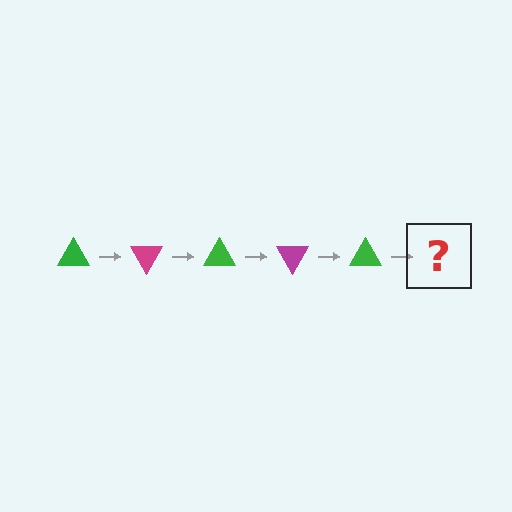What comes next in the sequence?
The next element should be a magenta triangle, rotated 300 degrees from the start.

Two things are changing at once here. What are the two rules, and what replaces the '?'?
The two rules are that it rotates 60 degrees each step and the color cycles through green and magenta. The '?' should be a magenta triangle, rotated 300 degrees from the start.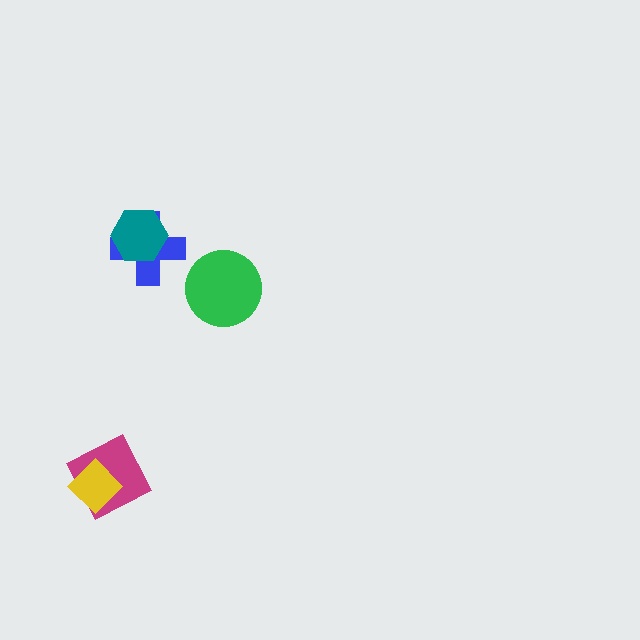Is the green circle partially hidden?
No, no other shape covers it.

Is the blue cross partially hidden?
Yes, it is partially covered by another shape.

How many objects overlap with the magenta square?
1 object overlaps with the magenta square.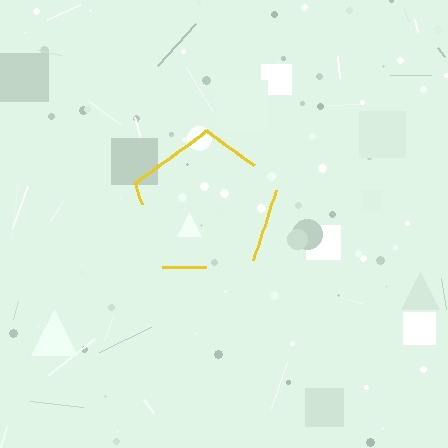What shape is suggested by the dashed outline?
The dashed outline suggests a pentagon.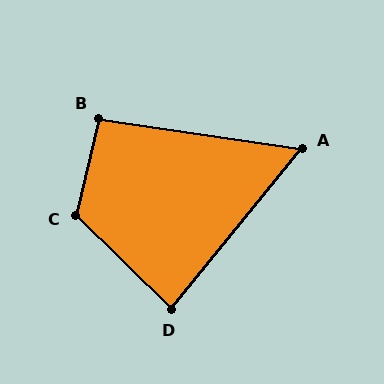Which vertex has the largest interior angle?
C, at approximately 121 degrees.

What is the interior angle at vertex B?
Approximately 95 degrees (approximately right).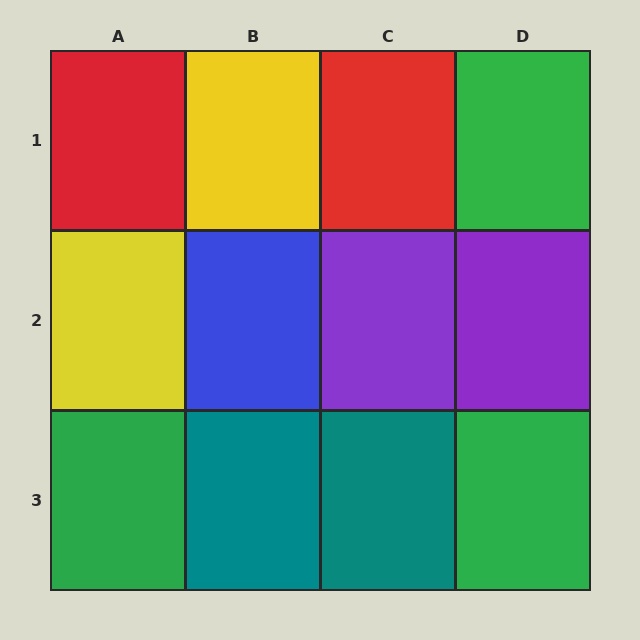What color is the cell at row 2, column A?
Yellow.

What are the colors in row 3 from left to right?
Green, teal, teal, green.